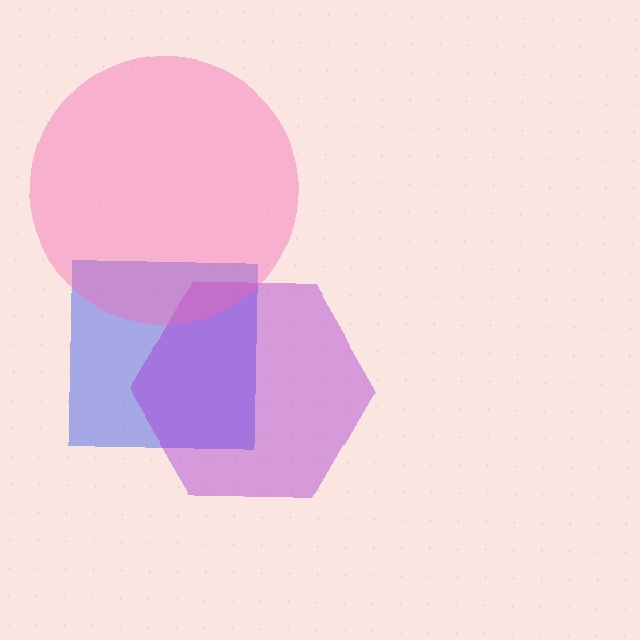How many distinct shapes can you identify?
There are 3 distinct shapes: a blue square, a purple hexagon, a pink circle.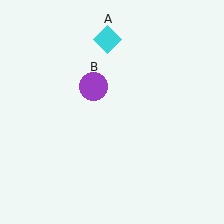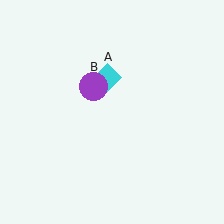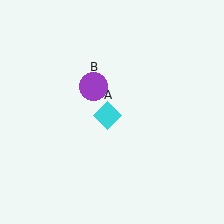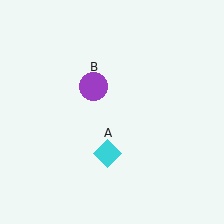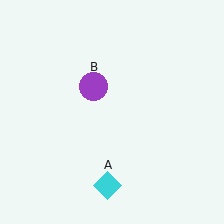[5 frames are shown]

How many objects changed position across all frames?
1 object changed position: cyan diamond (object A).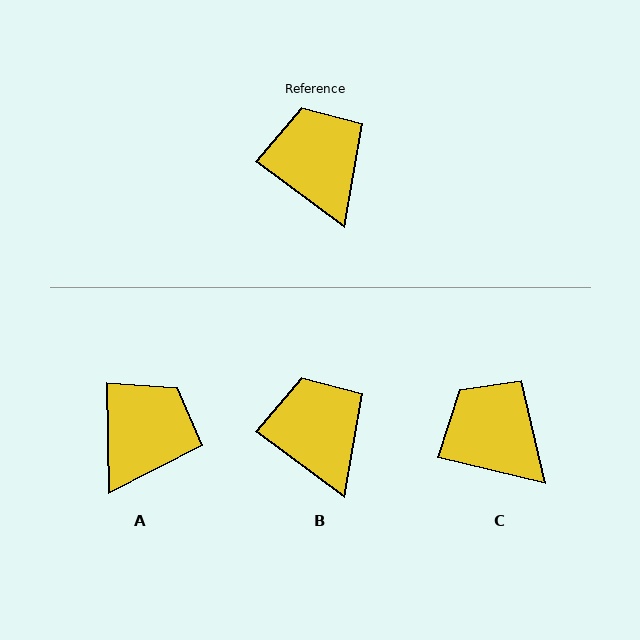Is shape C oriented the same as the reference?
No, it is off by about 23 degrees.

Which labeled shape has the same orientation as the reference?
B.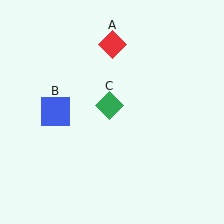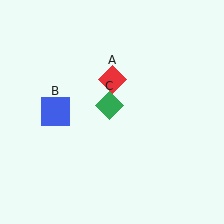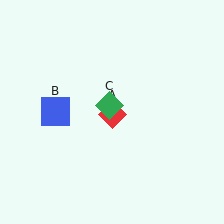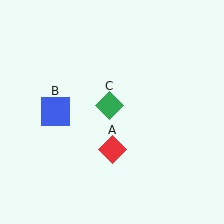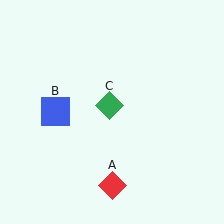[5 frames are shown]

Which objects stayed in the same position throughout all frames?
Blue square (object B) and green diamond (object C) remained stationary.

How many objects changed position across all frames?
1 object changed position: red diamond (object A).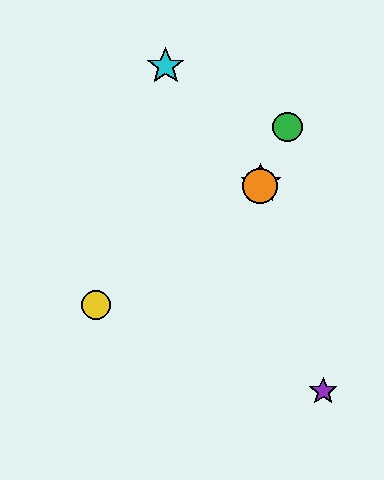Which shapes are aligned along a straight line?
The red star, the blue circle, the green circle, the orange circle are aligned along a straight line.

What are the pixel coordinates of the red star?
The red star is at (261, 184).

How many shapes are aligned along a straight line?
4 shapes (the red star, the blue circle, the green circle, the orange circle) are aligned along a straight line.